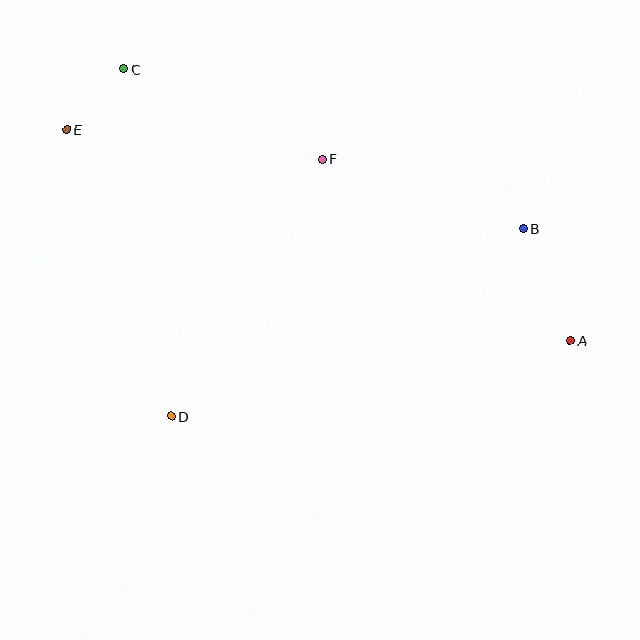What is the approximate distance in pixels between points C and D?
The distance between C and D is approximately 350 pixels.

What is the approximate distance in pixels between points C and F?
The distance between C and F is approximately 218 pixels.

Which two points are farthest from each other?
Points A and E are farthest from each other.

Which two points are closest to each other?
Points C and E are closest to each other.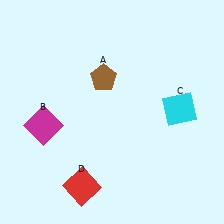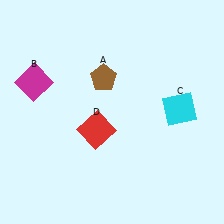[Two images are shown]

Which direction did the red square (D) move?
The red square (D) moved up.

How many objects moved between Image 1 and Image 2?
2 objects moved between the two images.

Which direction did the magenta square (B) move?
The magenta square (B) moved up.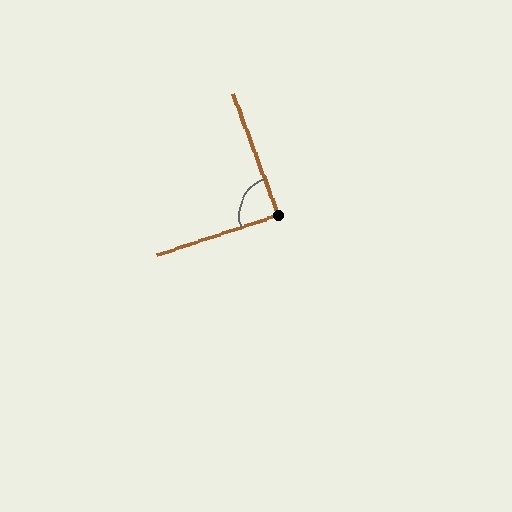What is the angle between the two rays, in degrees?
Approximately 88 degrees.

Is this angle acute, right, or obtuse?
It is approximately a right angle.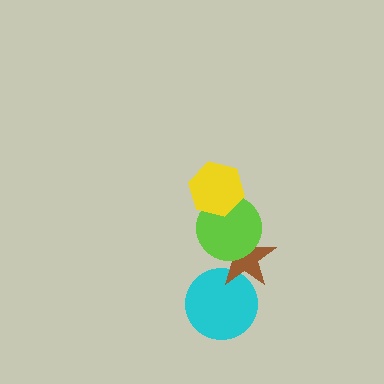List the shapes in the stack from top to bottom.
From top to bottom: the yellow hexagon, the lime circle, the brown star, the cyan circle.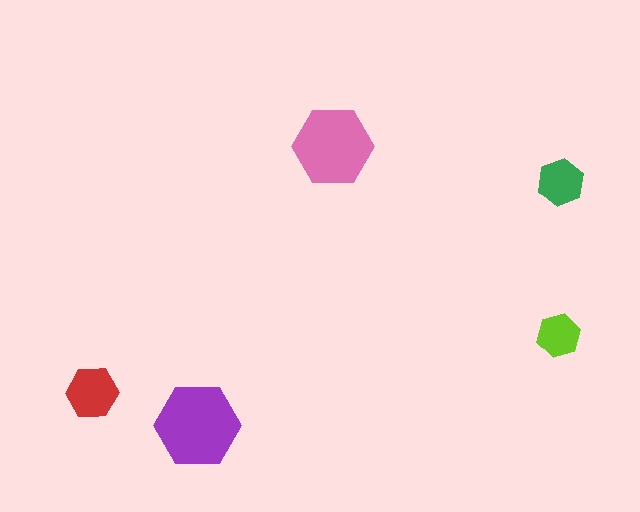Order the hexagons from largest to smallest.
the purple one, the pink one, the red one, the green one, the lime one.